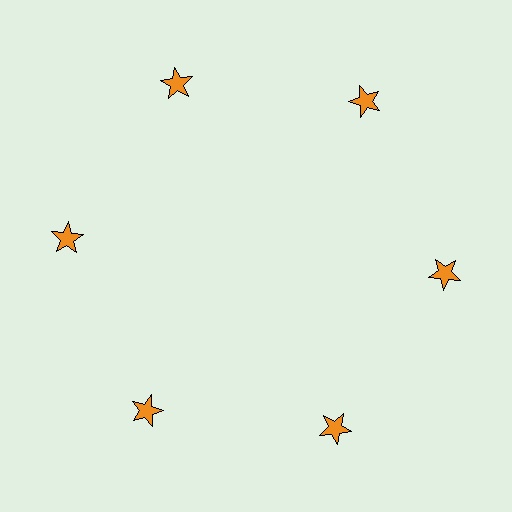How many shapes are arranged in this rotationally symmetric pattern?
There are 6 shapes, arranged in 6 groups of 1.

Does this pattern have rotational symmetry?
Yes, this pattern has 6-fold rotational symmetry. It looks the same after rotating 60 degrees around the center.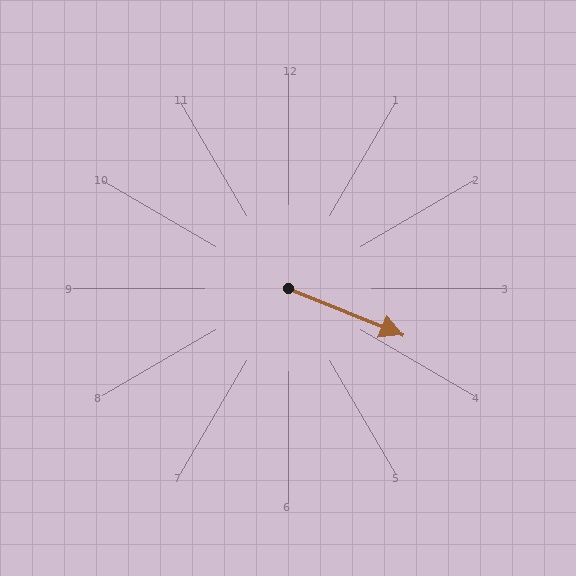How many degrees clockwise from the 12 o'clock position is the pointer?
Approximately 112 degrees.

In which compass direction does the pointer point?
East.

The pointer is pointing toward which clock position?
Roughly 4 o'clock.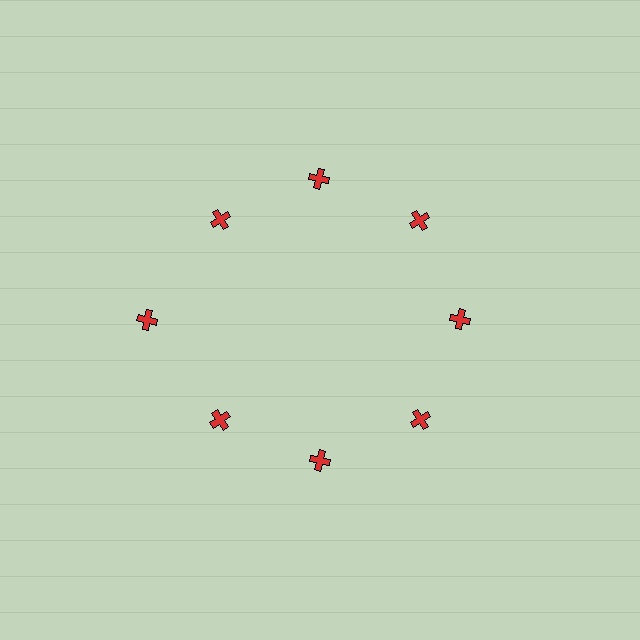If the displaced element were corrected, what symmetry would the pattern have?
It would have 8-fold rotational symmetry — the pattern would map onto itself every 45 degrees.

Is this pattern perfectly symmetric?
No. The 8 red crosses are arranged in a ring, but one element near the 9 o'clock position is pushed outward from the center, breaking the 8-fold rotational symmetry.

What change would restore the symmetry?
The symmetry would be restored by moving it inward, back onto the ring so that all 8 crosses sit at equal angles and equal distance from the center.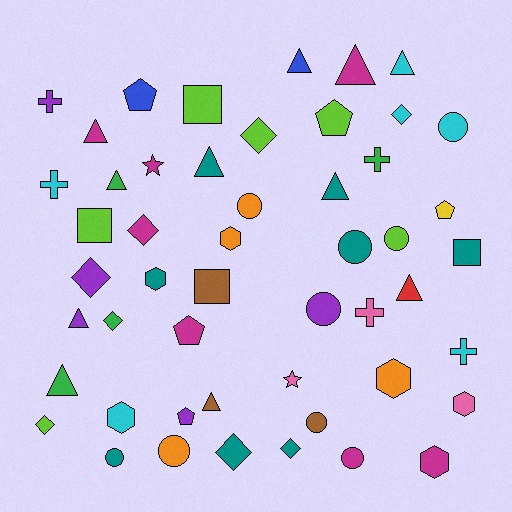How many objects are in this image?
There are 50 objects.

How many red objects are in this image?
There is 1 red object.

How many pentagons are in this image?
There are 5 pentagons.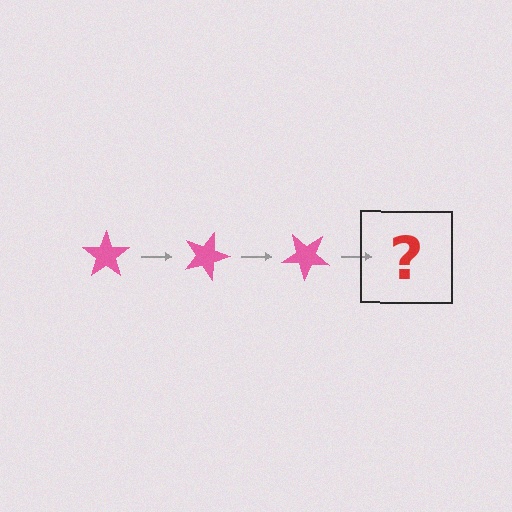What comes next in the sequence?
The next element should be a pink star rotated 60 degrees.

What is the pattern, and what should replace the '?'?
The pattern is that the star rotates 20 degrees each step. The '?' should be a pink star rotated 60 degrees.